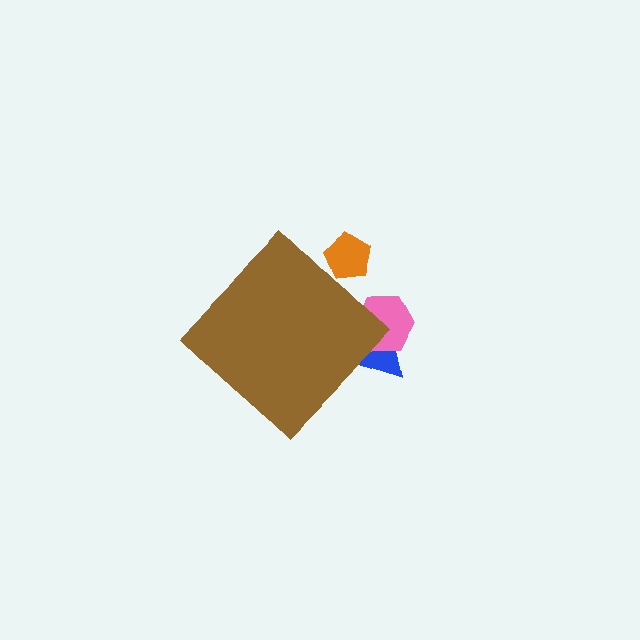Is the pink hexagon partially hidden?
Yes, the pink hexagon is partially hidden behind the brown diamond.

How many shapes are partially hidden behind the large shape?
3 shapes are partially hidden.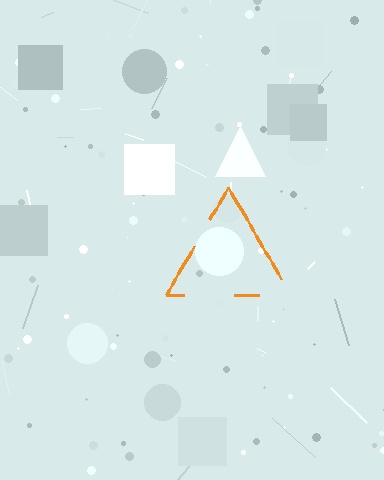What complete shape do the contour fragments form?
The contour fragments form a triangle.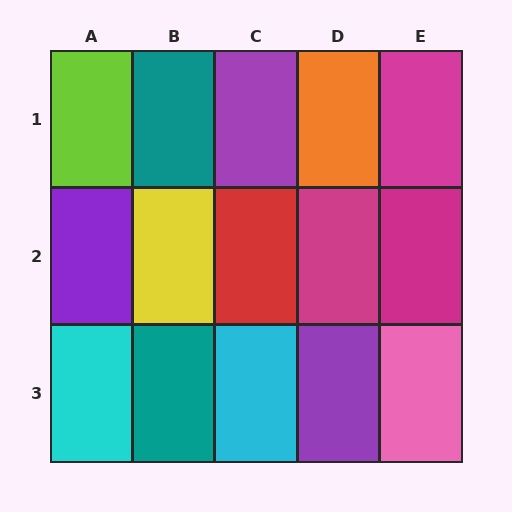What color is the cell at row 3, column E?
Pink.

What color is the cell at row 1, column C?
Purple.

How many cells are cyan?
2 cells are cyan.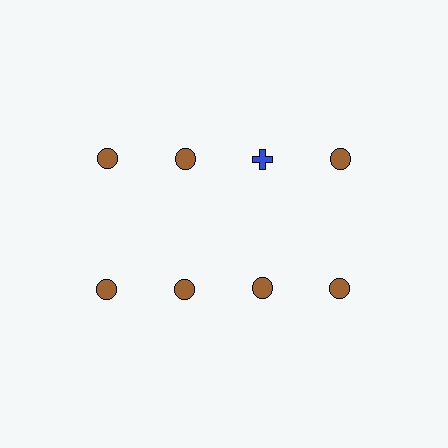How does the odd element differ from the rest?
It differs in both color (blue instead of brown) and shape (cross instead of circle).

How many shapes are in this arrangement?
There are 8 shapes arranged in a grid pattern.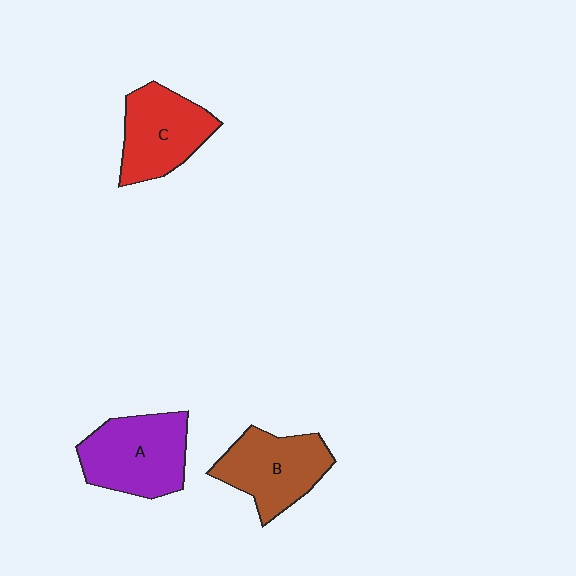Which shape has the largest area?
Shape A (purple).